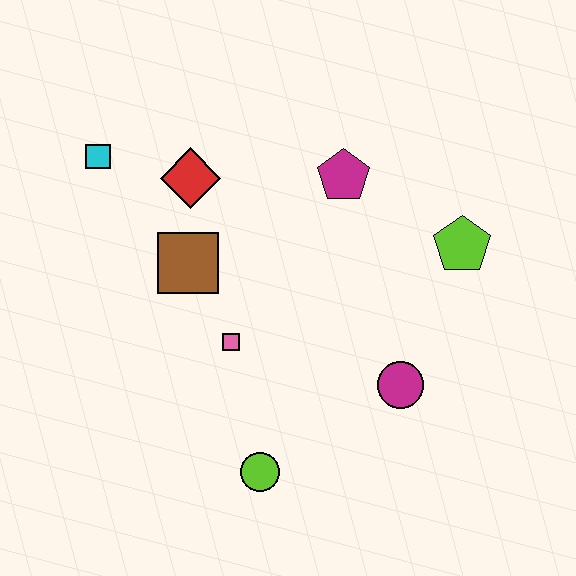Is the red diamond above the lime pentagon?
Yes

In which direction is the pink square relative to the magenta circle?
The pink square is to the left of the magenta circle.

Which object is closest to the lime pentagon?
The magenta pentagon is closest to the lime pentagon.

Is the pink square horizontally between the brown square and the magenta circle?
Yes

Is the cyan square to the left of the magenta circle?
Yes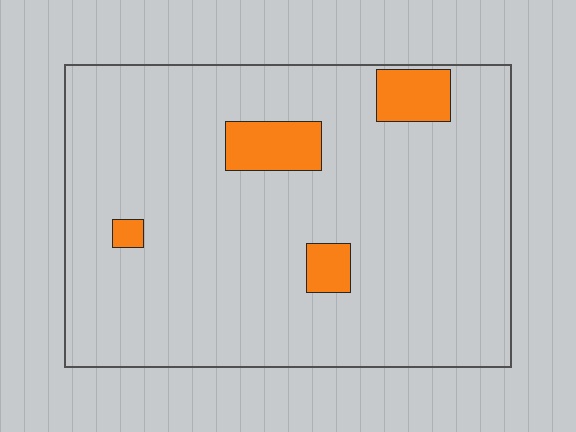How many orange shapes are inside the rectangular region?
4.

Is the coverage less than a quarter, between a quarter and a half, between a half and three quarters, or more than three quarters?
Less than a quarter.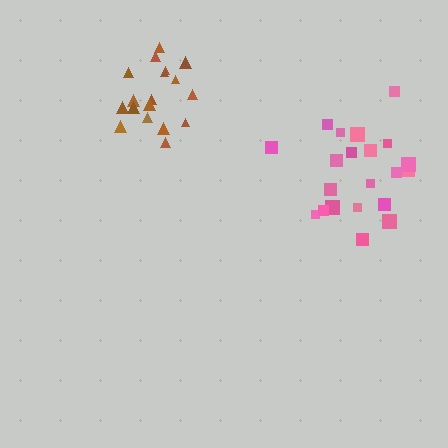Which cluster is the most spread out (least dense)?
Pink.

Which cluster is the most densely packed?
Brown.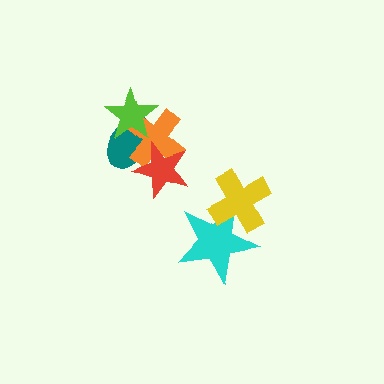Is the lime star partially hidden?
No, no other shape covers it.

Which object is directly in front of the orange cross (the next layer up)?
The lime star is directly in front of the orange cross.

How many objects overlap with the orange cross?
3 objects overlap with the orange cross.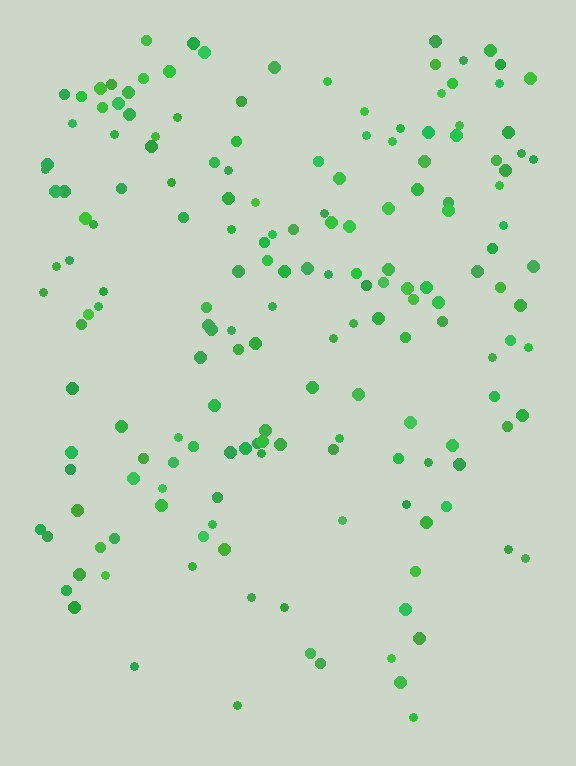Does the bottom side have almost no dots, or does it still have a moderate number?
Still a moderate number, just noticeably fewer than the top.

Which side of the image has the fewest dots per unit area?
The bottom.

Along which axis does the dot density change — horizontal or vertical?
Vertical.